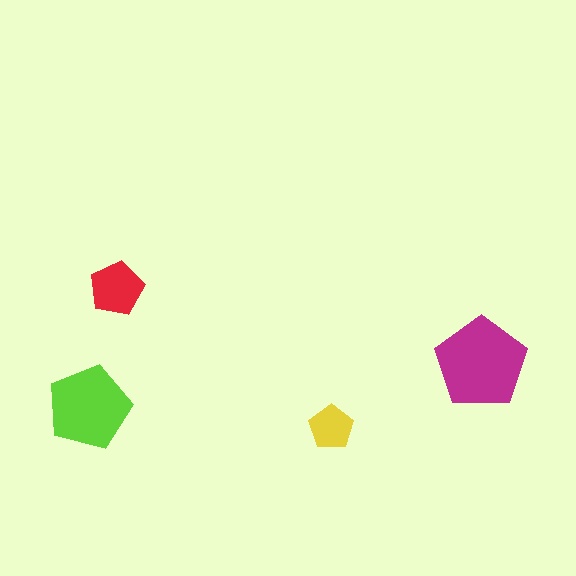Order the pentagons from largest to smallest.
the magenta one, the lime one, the red one, the yellow one.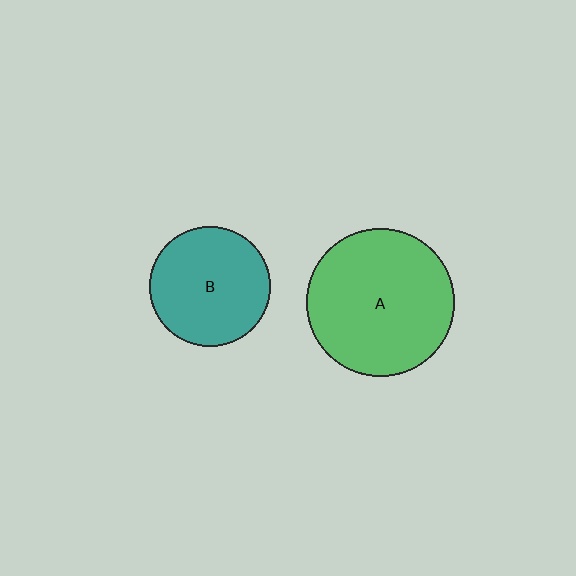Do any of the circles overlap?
No, none of the circles overlap.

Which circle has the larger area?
Circle A (green).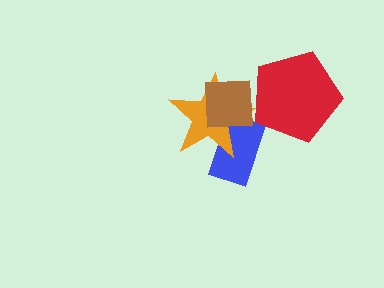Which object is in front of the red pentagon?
The brown square is in front of the red pentagon.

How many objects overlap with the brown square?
3 objects overlap with the brown square.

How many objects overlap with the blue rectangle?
2 objects overlap with the blue rectangle.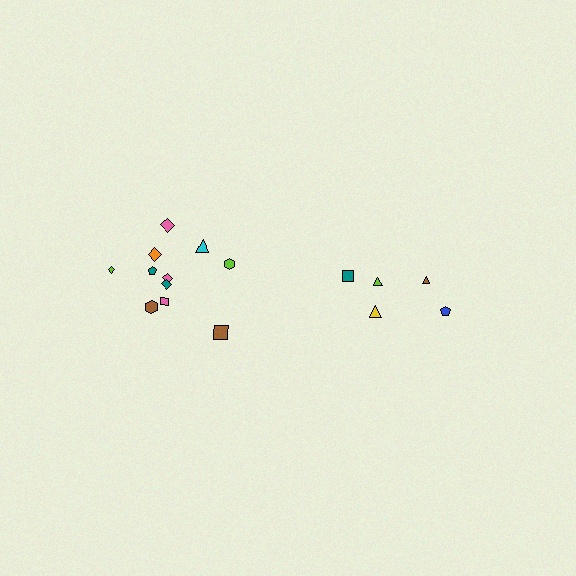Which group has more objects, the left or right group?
The left group.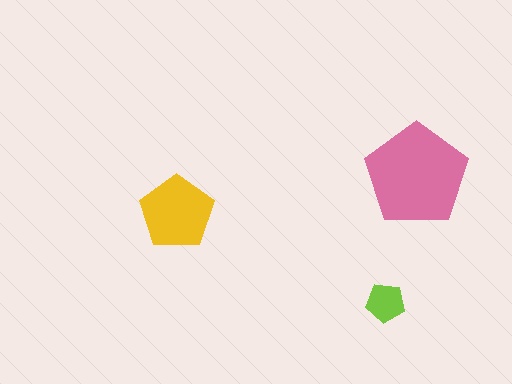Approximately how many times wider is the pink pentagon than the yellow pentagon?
About 1.5 times wider.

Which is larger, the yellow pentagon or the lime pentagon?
The yellow one.